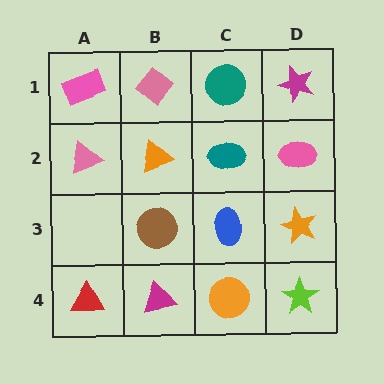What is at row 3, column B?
A brown circle.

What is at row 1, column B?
A pink diamond.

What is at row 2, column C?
A teal ellipse.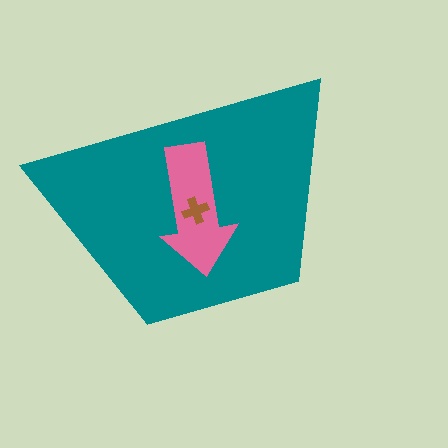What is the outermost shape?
The teal trapezoid.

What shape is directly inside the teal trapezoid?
The pink arrow.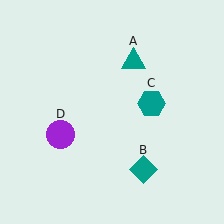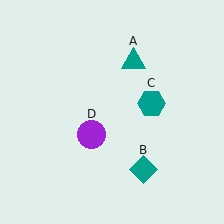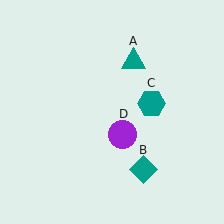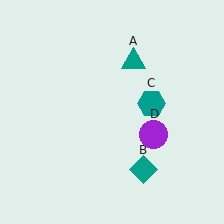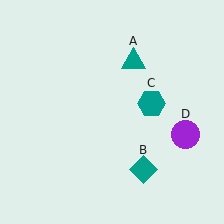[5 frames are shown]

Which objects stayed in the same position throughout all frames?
Teal triangle (object A) and teal diamond (object B) and teal hexagon (object C) remained stationary.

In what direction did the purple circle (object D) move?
The purple circle (object D) moved right.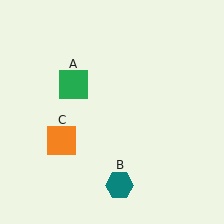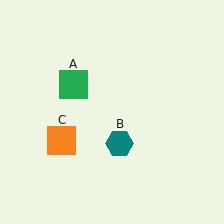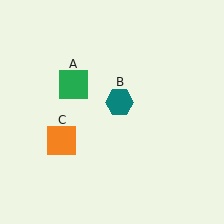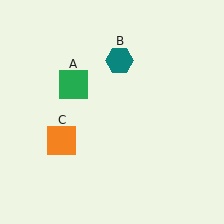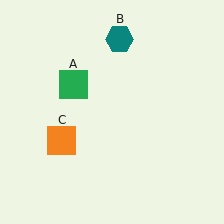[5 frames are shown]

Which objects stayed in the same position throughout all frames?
Green square (object A) and orange square (object C) remained stationary.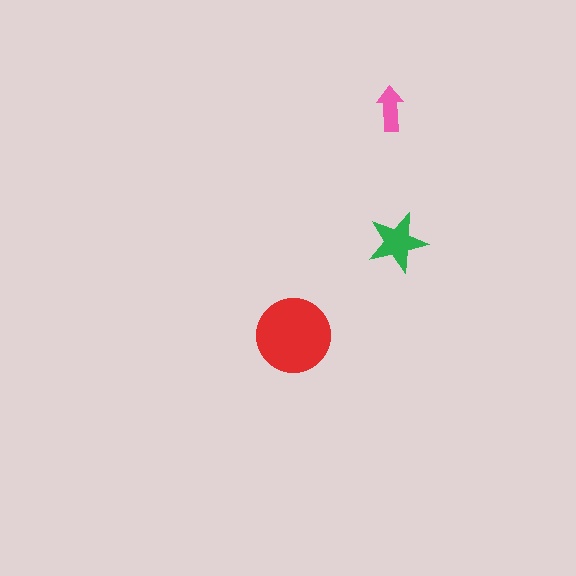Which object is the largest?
The red circle.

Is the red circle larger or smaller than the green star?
Larger.